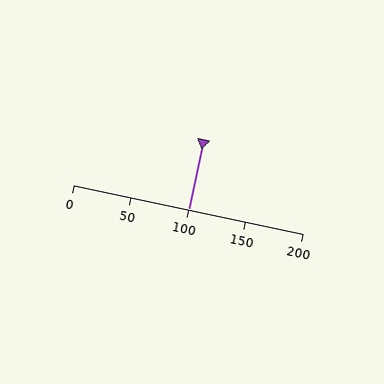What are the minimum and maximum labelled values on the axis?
The axis runs from 0 to 200.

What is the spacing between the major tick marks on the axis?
The major ticks are spaced 50 apart.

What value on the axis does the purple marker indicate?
The marker indicates approximately 100.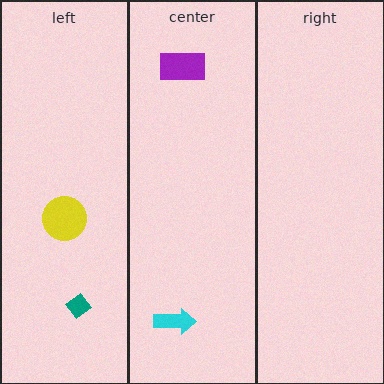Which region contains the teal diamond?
The left region.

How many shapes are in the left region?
2.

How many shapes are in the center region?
2.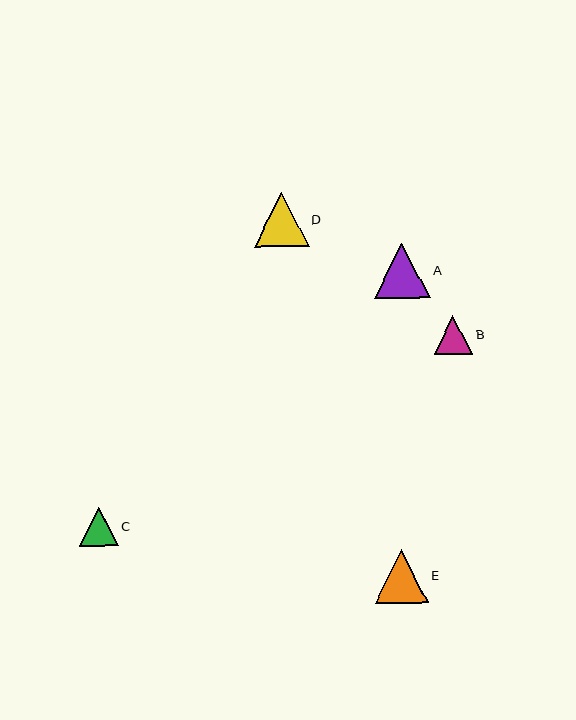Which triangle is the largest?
Triangle A is the largest with a size of approximately 56 pixels.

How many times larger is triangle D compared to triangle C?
Triangle D is approximately 1.4 times the size of triangle C.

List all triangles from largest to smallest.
From largest to smallest: A, D, E, C, B.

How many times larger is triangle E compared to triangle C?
Triangle E is approximately 1.4 times the size of triangle C.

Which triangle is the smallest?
Triangle B is the smallest with a size of approximately 38 pixels.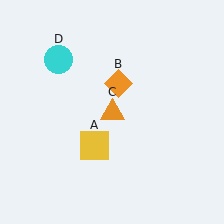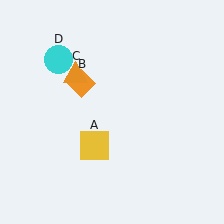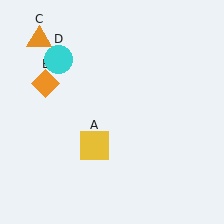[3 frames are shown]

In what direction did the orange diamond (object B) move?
The orange diamond (object B) moved left.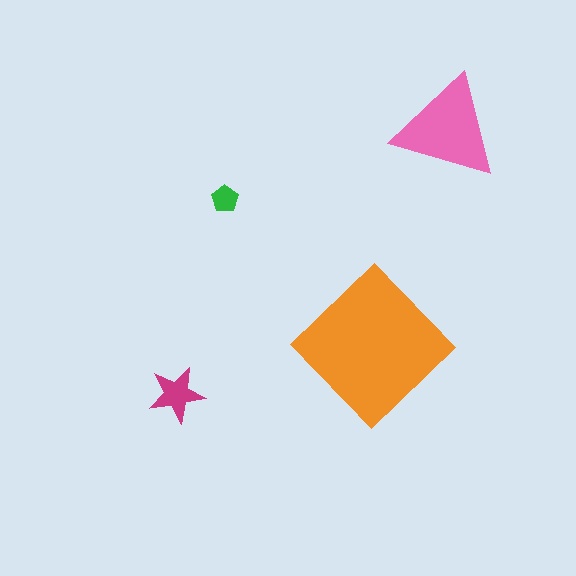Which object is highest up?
The pink triangle is topmost.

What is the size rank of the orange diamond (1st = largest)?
1st.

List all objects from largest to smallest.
The orange diamond, the pink triangle, the magenta star, the green pentagon.